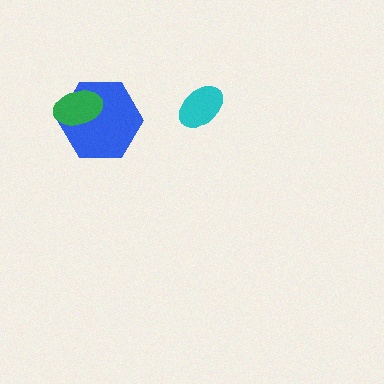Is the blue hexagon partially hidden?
Yes, it is partially covered by another shape.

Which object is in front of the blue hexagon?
The green ellipse is in front of the blue hexagon.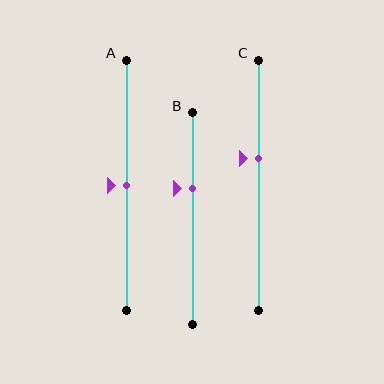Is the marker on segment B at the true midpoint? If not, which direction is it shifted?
No, the marker on segment B is shifted upward by about 14% of the segment length.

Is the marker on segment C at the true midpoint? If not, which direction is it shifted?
No, the marker on segment C is shifted upward by about 11% of the segment length.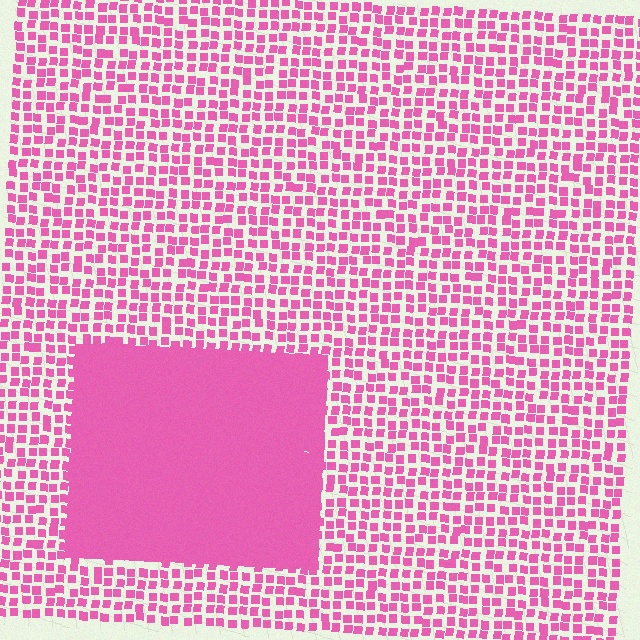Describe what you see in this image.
The image contains small pink elements arranged at two different densities. A rectangle-shaped region is visible where the elements are more densely packed than the surrounding area.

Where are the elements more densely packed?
The elements are more densely packed inside the rectangle boundary.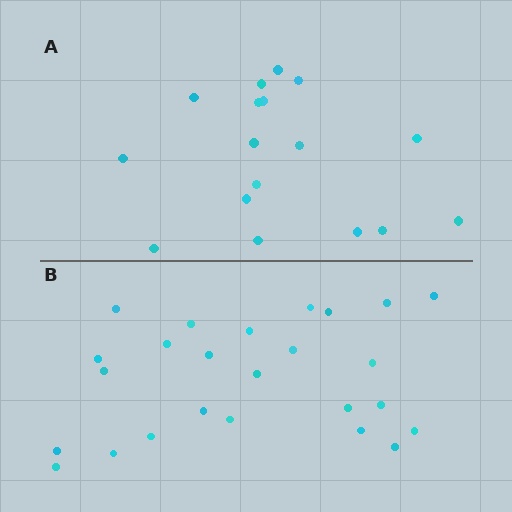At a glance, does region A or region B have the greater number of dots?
Region B (the bottom region) has more dots.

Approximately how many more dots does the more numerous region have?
Region B has roughly 8 or so more dots than region A.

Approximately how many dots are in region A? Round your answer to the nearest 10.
About 20 dots. (The exact count is 17, which rounds to 20.)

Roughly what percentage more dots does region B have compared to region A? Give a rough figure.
About 45% more.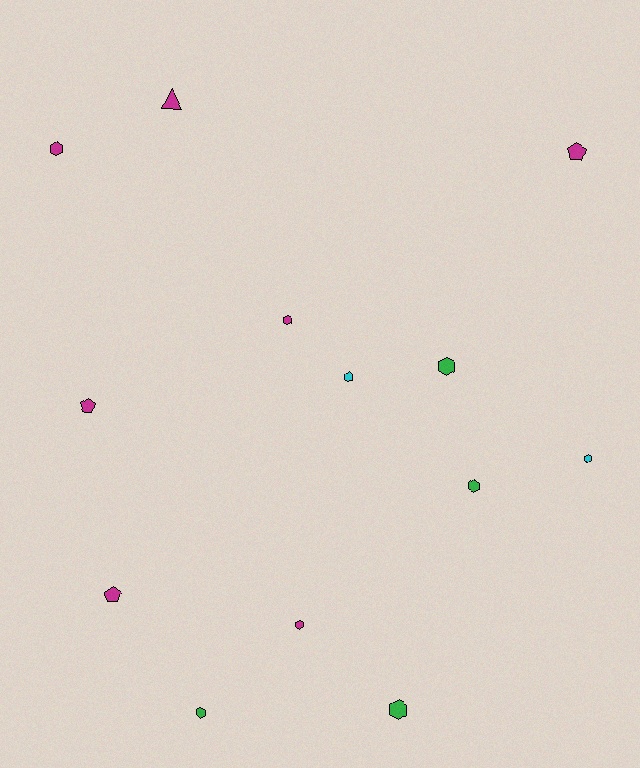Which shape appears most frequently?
Hexagon, with 9 objects.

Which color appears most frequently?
Magenta, with 7 objects.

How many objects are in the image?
There are 13 objects.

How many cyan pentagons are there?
There are no cyan pentagons.